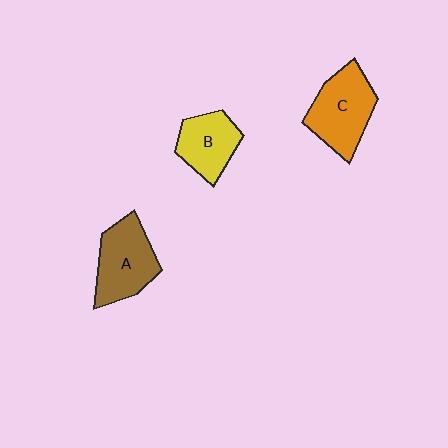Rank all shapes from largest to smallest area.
From largest to smallest: C (orange), A (brown), B (yellow).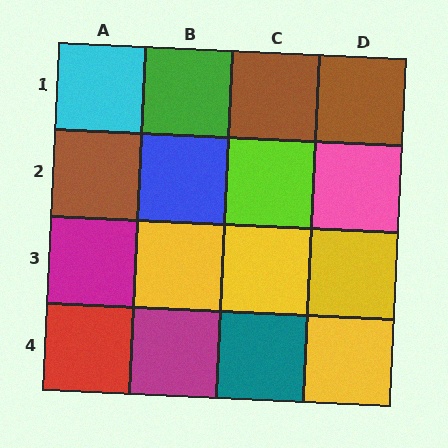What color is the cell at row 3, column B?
Yellow.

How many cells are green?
1 cell is green.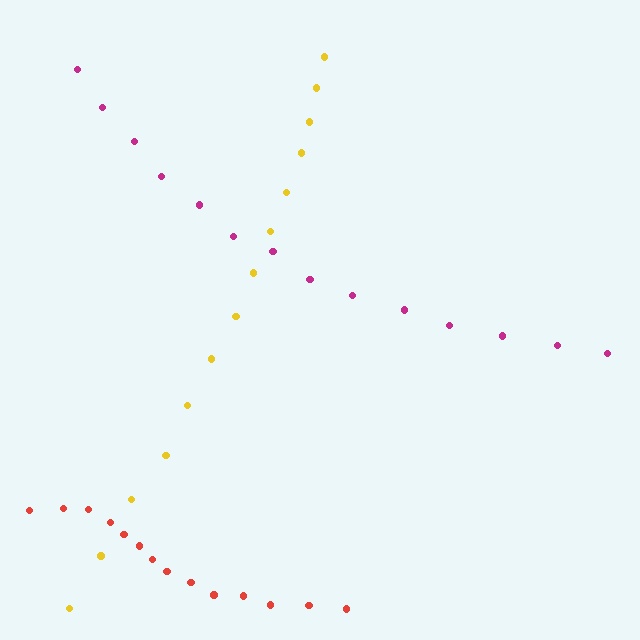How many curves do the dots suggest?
There are 3 distinct paths.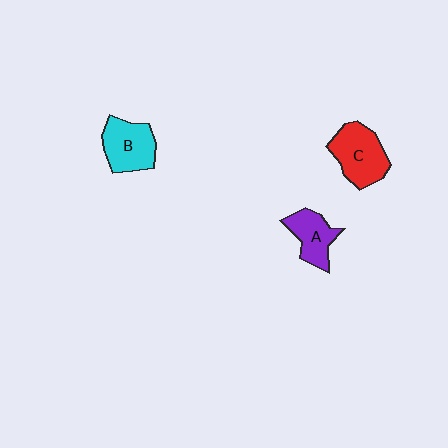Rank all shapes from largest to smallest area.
From largest to smallest: C (red), B (cyan), A (purple).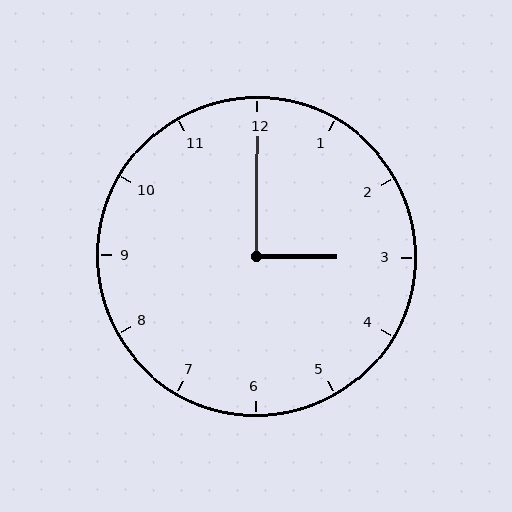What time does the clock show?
3:00.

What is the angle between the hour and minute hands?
Approximately 90 degrees.